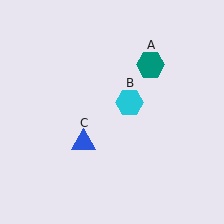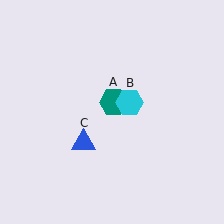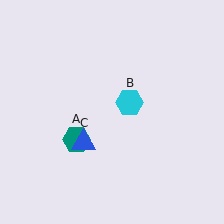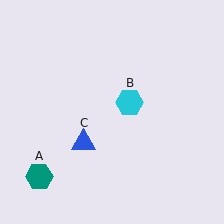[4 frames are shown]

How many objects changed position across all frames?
1 object changed position: teal hexagon (object A).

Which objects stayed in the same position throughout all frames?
Cyan hexagon (object B) and blue triangle (object C) remained stationary.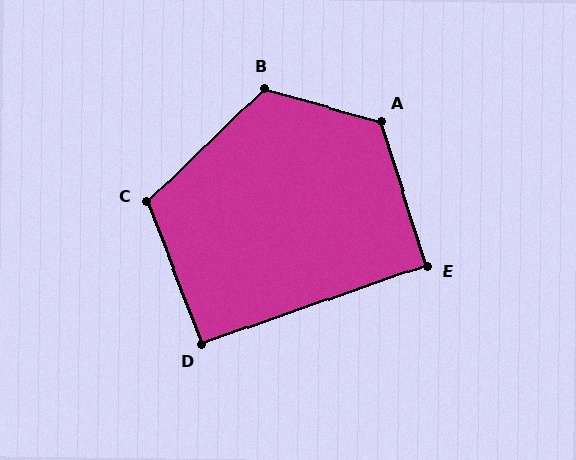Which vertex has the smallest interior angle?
D, at approximately 92 degrees.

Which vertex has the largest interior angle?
A, at approximately 123 degrees.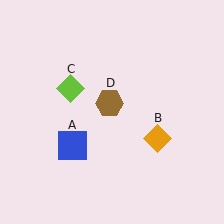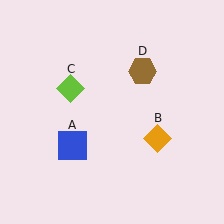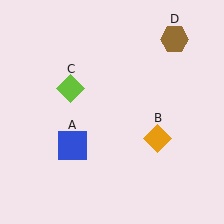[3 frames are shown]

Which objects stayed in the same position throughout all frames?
Blue square (object A) and orange diamond (object B) and lime diamond (object C) remained stationary.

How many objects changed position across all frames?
1 object changed position: brown hexagon (object D).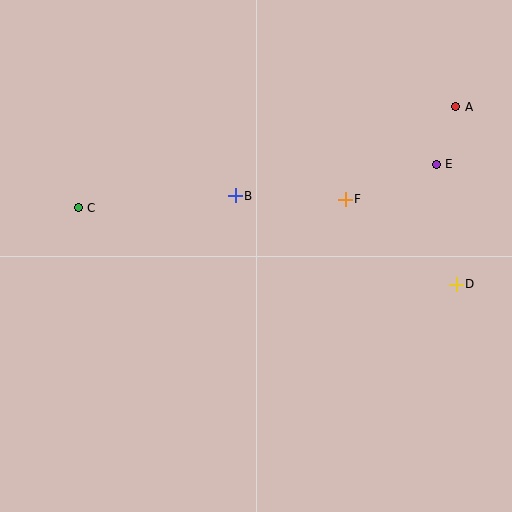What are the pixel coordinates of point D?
Point D is at (456, 285).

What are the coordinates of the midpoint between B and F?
The midpoint between B and F is at (290, 198).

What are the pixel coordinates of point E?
Point E is at (436, 164).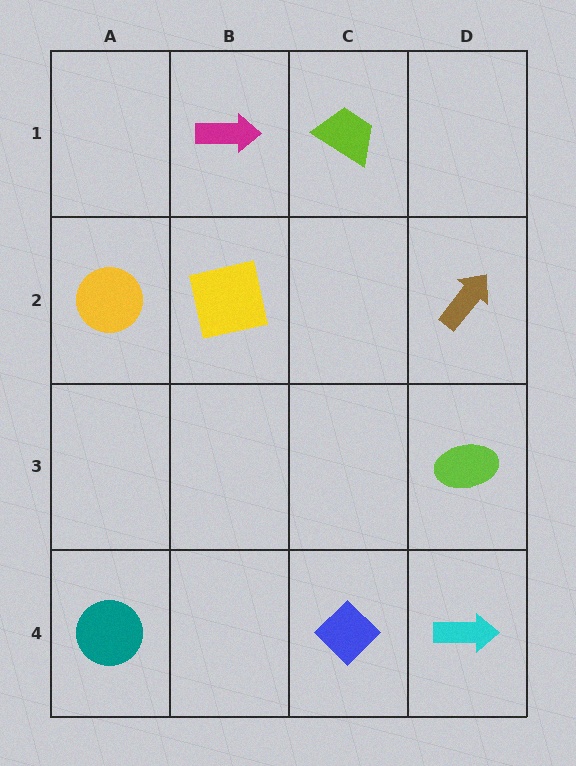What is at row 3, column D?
A lime ellipse.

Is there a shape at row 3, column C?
No, that cell is empty.